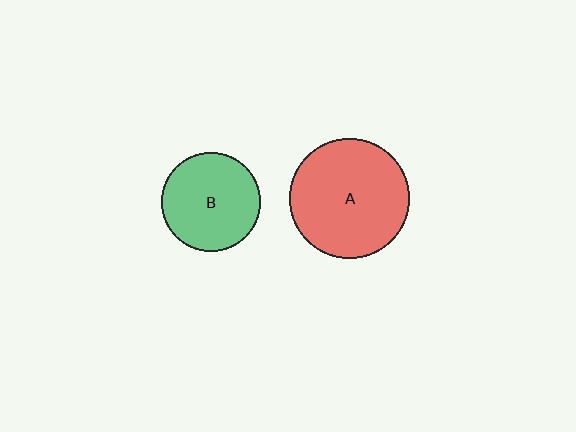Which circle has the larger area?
Circle A (red).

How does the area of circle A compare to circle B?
Approximately 1.5 times.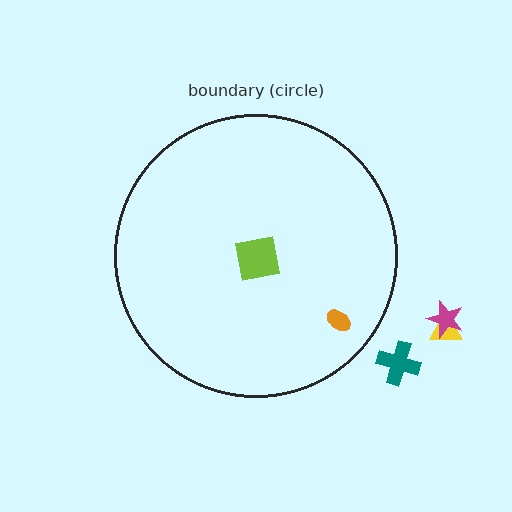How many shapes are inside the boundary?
2 inside, 3 outside.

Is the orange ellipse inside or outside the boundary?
Inside.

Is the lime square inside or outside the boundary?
Inside.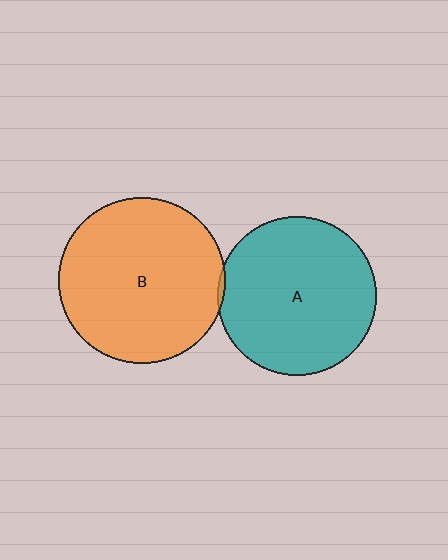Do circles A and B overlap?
Yes.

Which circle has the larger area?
Circle B (orange).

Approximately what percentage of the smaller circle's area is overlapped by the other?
Approximately 5%.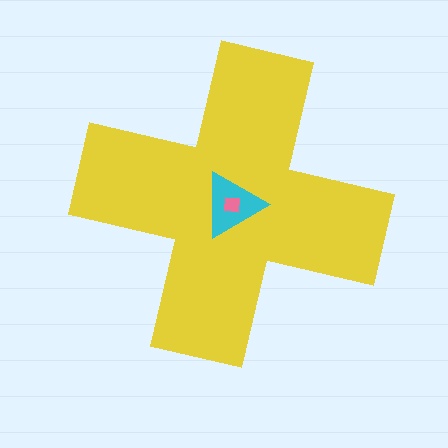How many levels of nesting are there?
3.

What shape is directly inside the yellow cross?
The cyan triangle.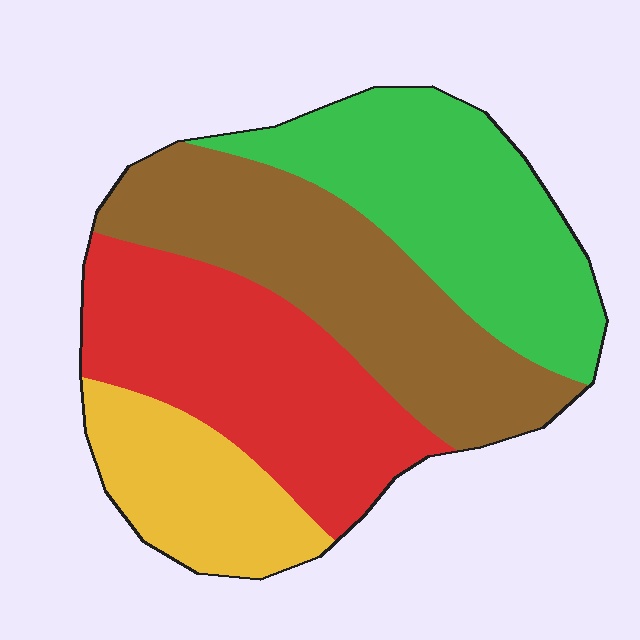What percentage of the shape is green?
Green covers about 25% of the shape.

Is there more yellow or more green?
Green.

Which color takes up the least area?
Yellow, at roughly 15%.